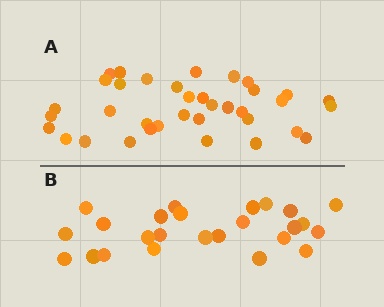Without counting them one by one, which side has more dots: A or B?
Region A (the top region) has more dots.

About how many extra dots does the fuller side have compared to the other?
Region A has roughly 12 or so more dots than region B.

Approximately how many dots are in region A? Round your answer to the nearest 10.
About 40 dots. (The exact count is 36, which rounds to 40.)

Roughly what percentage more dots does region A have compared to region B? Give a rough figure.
About 45% more.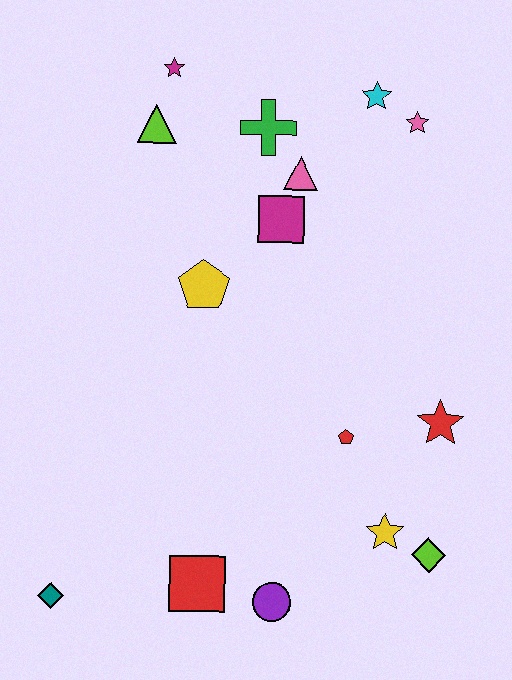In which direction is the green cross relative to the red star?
The green cross is above the red star.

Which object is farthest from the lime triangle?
The lime diamond is farthest from the lime triangle.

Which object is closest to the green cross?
The pink triangle is closest to the green cross.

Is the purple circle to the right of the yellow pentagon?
Yes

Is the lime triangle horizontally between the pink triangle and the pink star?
No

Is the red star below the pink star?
Yes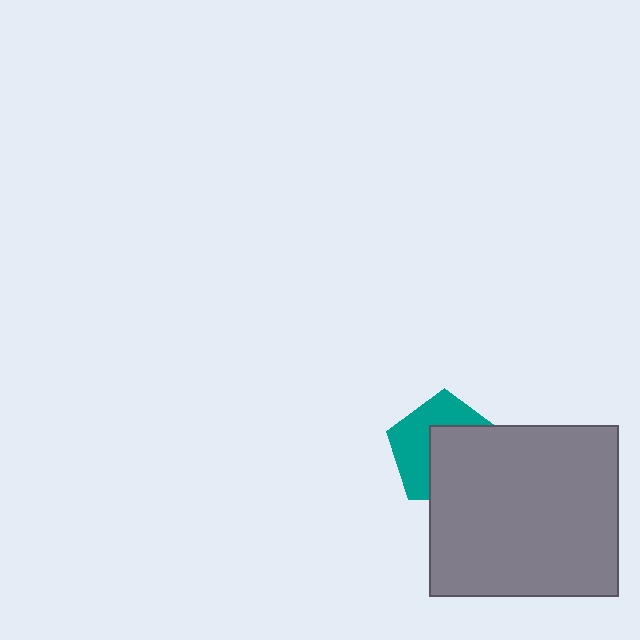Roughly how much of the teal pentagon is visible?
About half of it is visible (roughly 48%).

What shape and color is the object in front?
The object in front is a gray rectangle.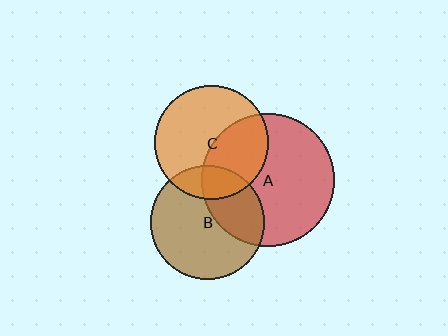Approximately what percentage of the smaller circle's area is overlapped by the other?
Approximately 40%.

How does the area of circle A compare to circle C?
Approximately 1.4 times.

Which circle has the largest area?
Circle A (red).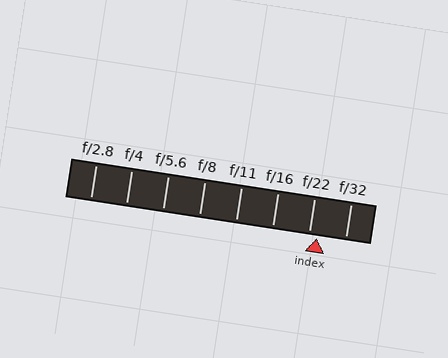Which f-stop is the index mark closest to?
The index mark is closest to f/22.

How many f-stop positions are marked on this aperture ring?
There are 8 f-stop positions marked.